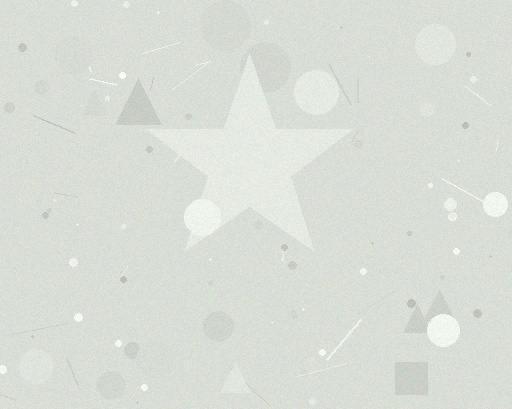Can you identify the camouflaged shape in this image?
The camouflaged shape is a star.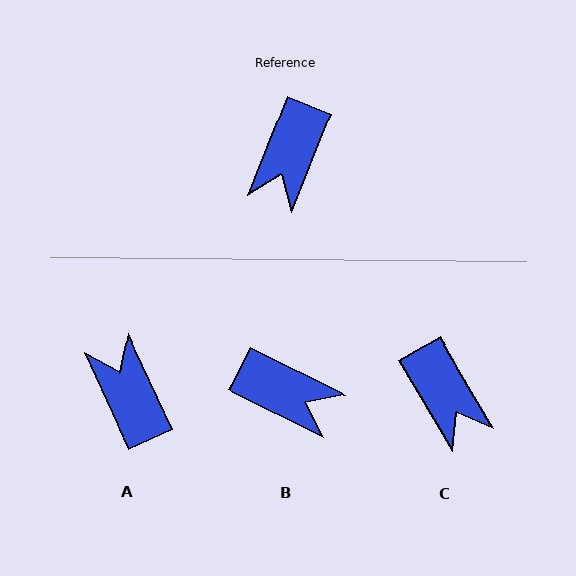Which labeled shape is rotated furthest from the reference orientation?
A, about 134 degrees away.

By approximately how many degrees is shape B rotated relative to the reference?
Approximately 85 degrees counter-clockwise.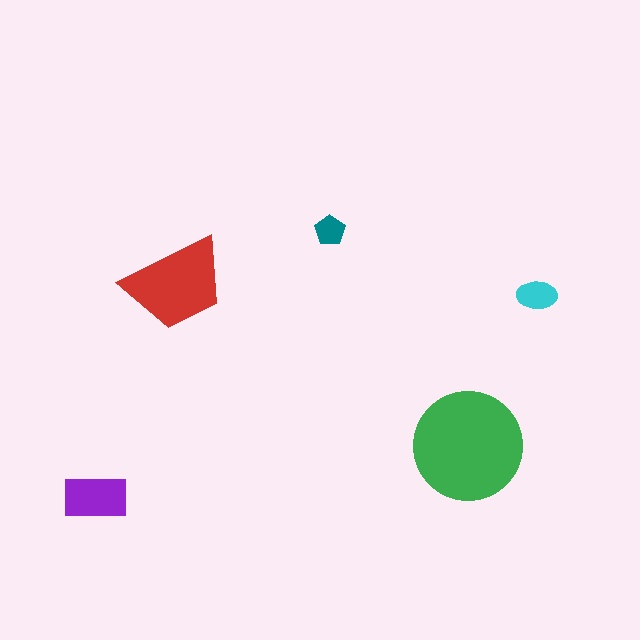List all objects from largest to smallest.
The green circle, the red trapezoid, the purple rectangle, the cyan ellipse, the teal pentagon.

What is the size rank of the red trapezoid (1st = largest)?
2nd.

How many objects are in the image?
There are 5 objects in the image.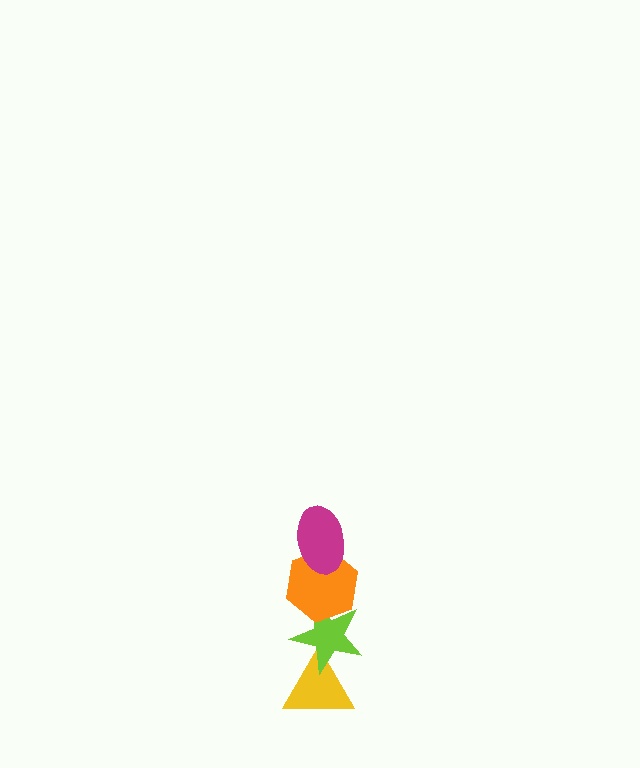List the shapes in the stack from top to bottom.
From top to bottom: the magenta ellipse, the orange hexagon, the lime star, the yellow triangle.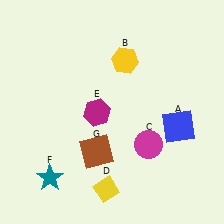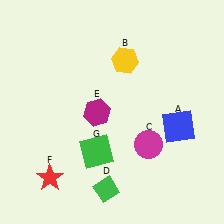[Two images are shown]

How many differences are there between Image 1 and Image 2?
There are 3 differences between the two images.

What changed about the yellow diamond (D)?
In Image 1, D is yellow. In Image 2, it changed to green.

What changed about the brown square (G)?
In Image 1, G is brown. In Image 2, it changed to green.